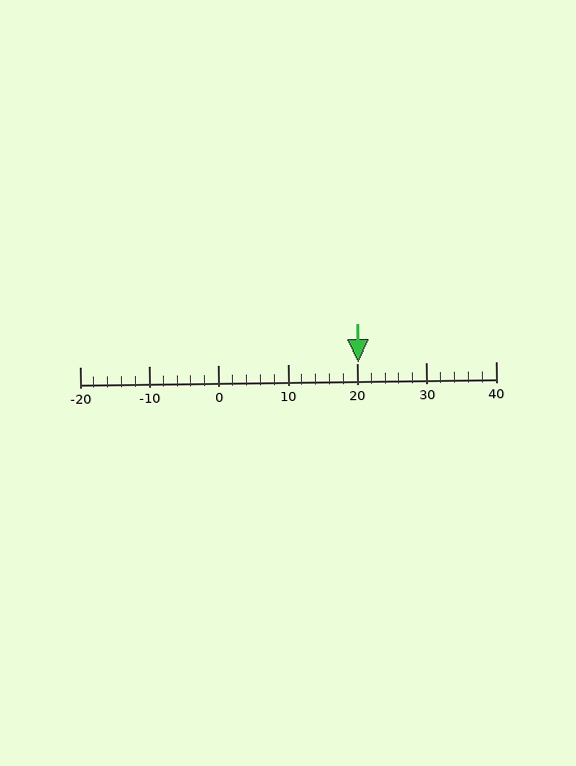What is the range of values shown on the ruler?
The ruler shows values from -20 to 40.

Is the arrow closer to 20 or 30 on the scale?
The arrow is closer to 20.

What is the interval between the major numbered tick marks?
The major tick marks are spaced 10 units apart.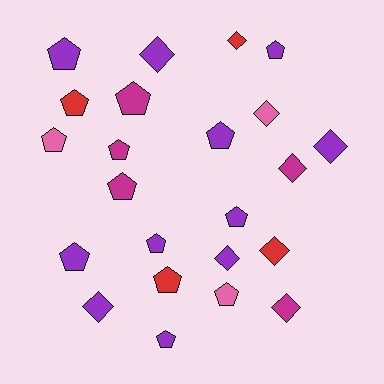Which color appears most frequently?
Purple, with 11 objects.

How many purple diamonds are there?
There are 4 purple diamonds.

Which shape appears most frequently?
Pentagon, with 14 objects.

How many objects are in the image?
There are 23 objects.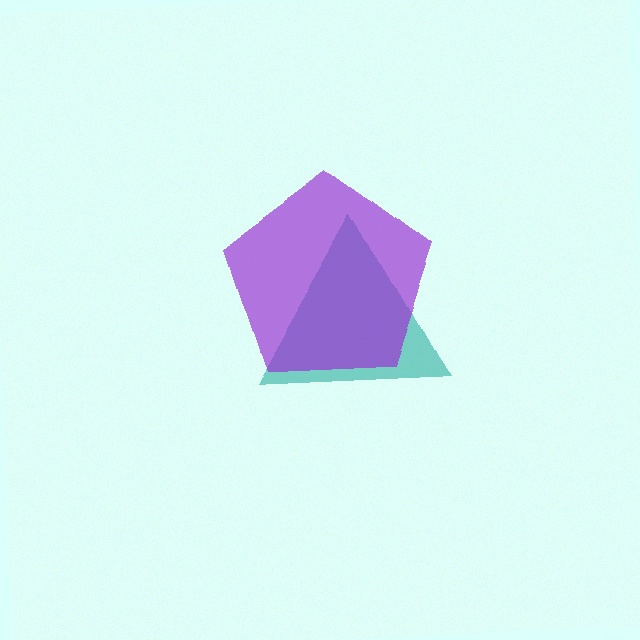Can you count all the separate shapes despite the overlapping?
Yes, there are 2 separate shapes.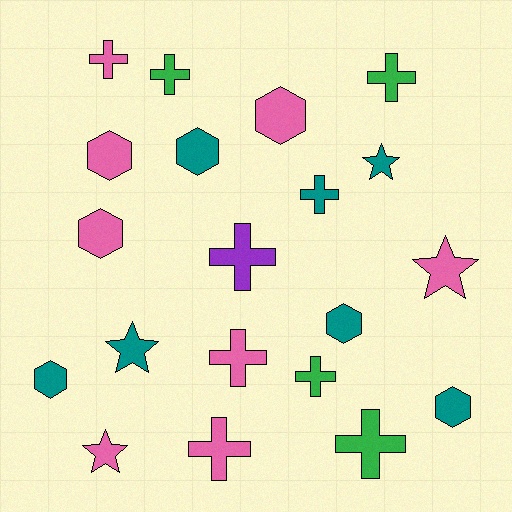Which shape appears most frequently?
Cross, with 9 objects.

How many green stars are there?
There are no green stars.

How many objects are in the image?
There are 20 objects.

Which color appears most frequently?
Pink, with 8 objects.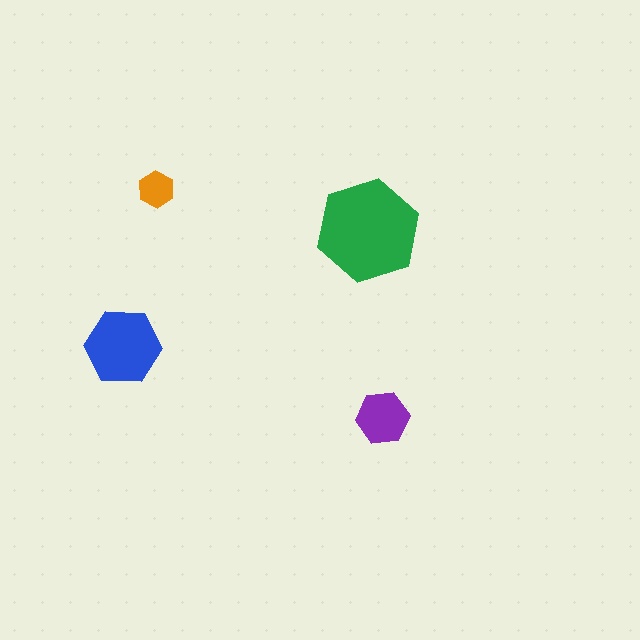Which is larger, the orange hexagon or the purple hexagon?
The purple one.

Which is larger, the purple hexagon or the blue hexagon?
The blue one.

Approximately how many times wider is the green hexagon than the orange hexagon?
About 3 times wider.